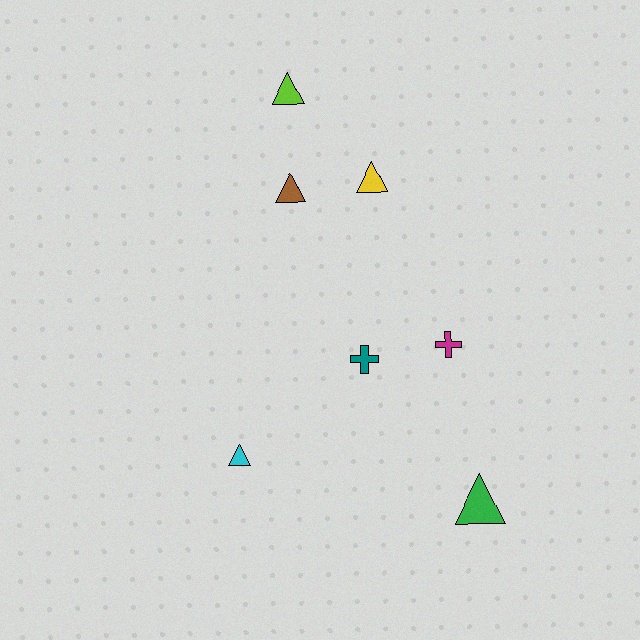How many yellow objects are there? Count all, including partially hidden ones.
There is 1 yellow object.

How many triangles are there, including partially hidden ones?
There are 5 triangles.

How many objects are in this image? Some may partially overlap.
There are 7 objects.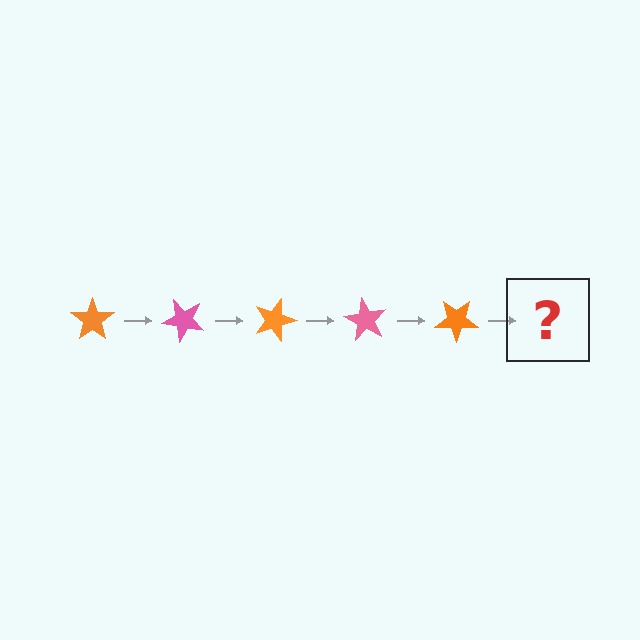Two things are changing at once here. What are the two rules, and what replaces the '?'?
The two rules are that it rotates 45 degrees each step and the color cycles through orange and pink. The '?' should be a pink star, rotated 225 degrees from the start.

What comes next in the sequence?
The next element should be a pink star, rotated 225 degrees from the start.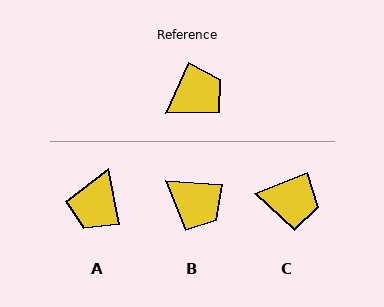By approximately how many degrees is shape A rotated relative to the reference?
Approximately 145 degrees clockwise.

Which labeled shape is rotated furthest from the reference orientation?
A, about 145 degrees away.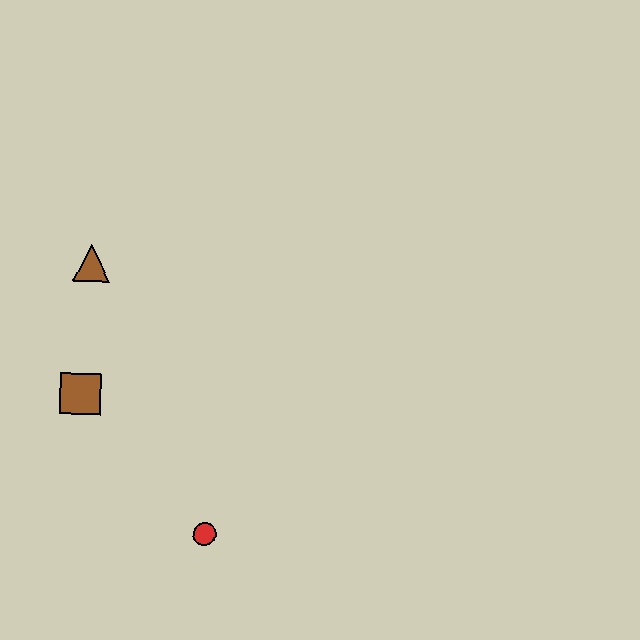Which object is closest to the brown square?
The brown triangle is closest to the brown square.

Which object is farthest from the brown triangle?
The red circle is farthest from the brown triangle.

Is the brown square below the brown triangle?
Yes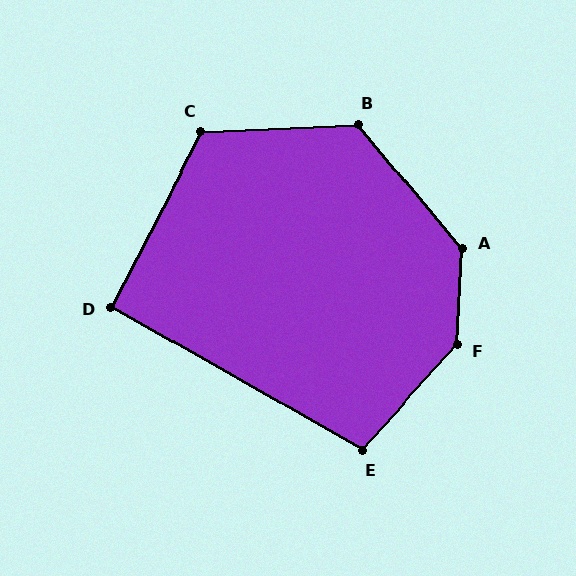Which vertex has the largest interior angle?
F, at approximately 141 degrees.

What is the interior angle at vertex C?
Approximately 120 degrees (obtuse).